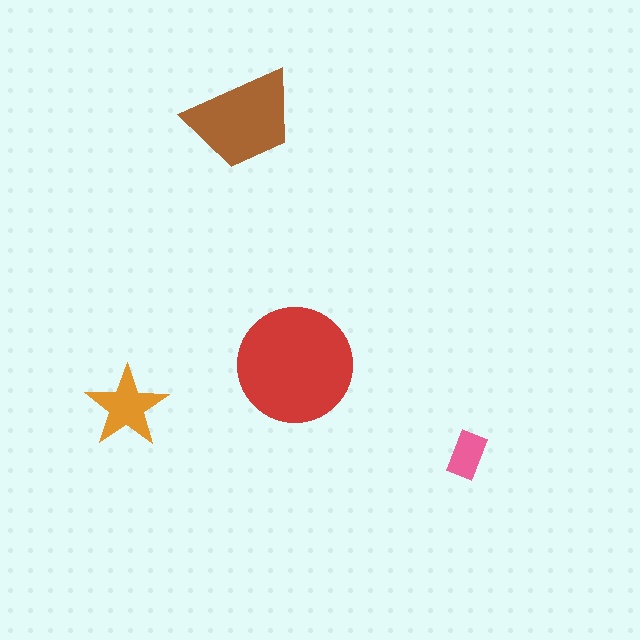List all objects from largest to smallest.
The red circle, the brown trapezoid, the orange star, the pink rectangle.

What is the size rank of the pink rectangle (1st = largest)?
4th.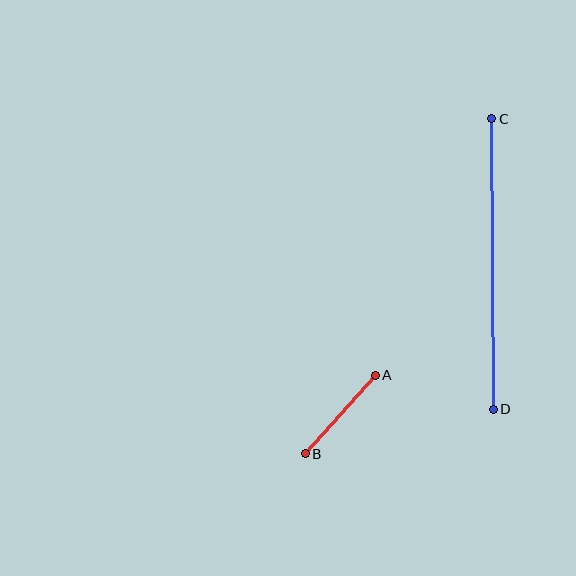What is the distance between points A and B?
The distance is approximately 105 pixels.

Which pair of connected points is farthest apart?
Points C and D are farthest apart.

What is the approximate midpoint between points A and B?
The midpoint is at approximately (340, 415) pixels.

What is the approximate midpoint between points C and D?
The midpoint is at approximately (493, 264) pixels.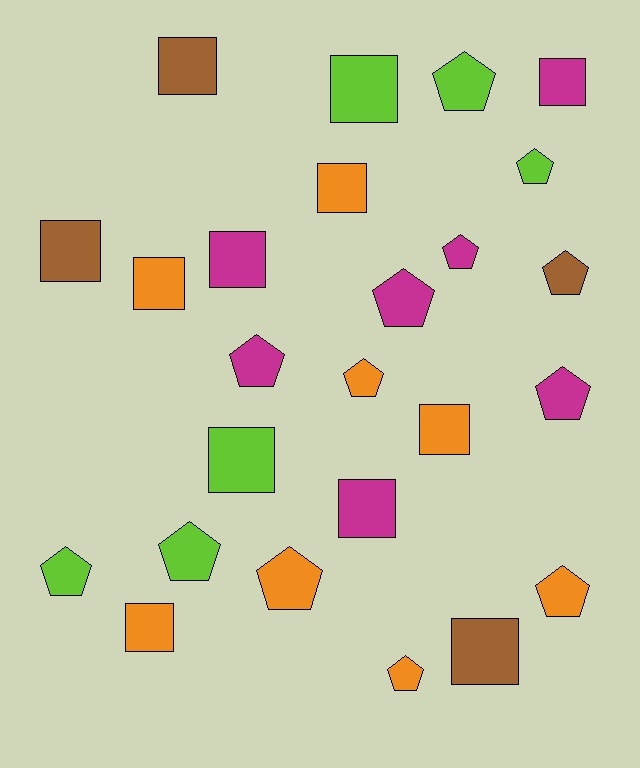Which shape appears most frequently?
Pentagon, with 13 objects.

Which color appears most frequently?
Orange, with 8 objects.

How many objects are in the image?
There are 25 objects.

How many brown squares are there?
There are 3 brown squares.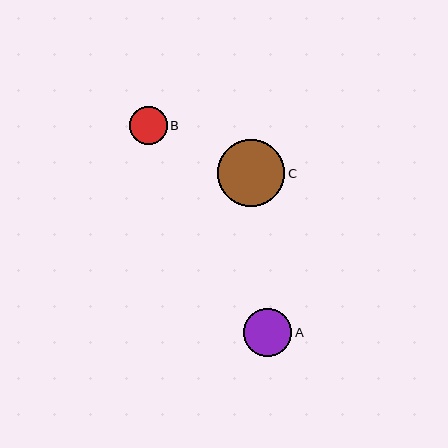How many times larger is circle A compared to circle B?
Circle A is approximately 1.3 times the size of circle B.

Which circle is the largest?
Circle C is the largest with a size of approximately 67 pixels.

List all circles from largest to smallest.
From largest to smallest: C, A, B.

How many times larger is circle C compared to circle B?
Circle C is approximately 1.8 times the size of circle B.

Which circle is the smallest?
Circle B is the smallest with a size of approximately 38 pixels.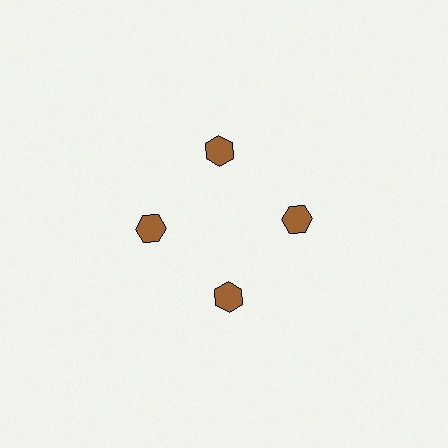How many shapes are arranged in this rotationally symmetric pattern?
There are 4 shapes, arranged in 4 groups of 1.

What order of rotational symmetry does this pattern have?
This pattern has 4-fold rotational symmetry.